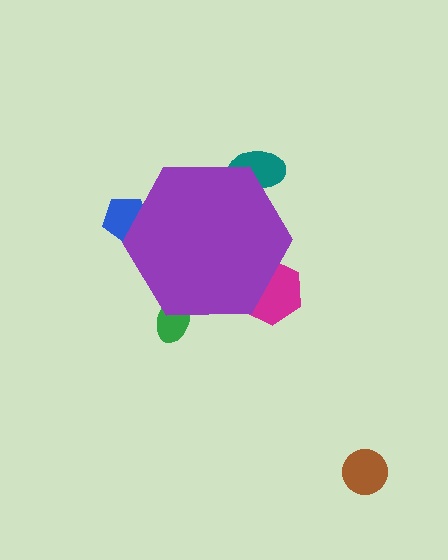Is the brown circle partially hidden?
No, the brown circle is fully visible.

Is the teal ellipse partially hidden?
Yes, the teal ellipse is partially hidden behind the purple hexagon.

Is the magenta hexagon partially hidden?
Yes, the magenta hexagon is partially hidden behind the purple hexagon.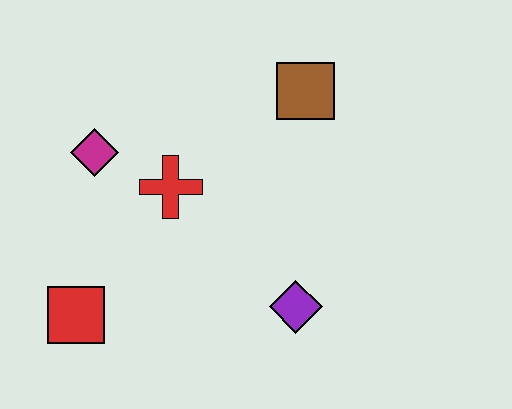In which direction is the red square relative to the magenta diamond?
The red square is below the magenta diamond.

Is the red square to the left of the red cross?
Yes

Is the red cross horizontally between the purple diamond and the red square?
Yes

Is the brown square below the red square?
No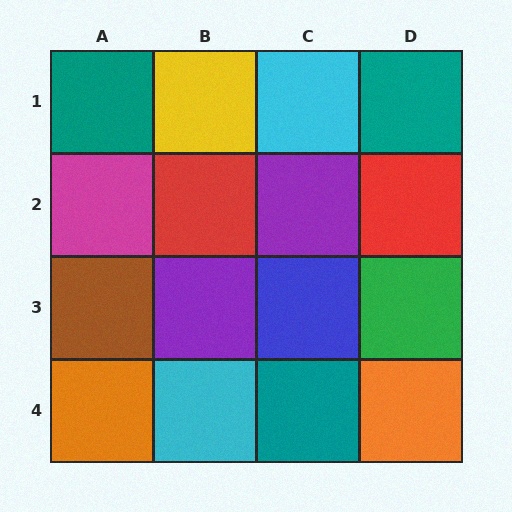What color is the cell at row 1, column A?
Teal.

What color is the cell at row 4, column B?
Cyan.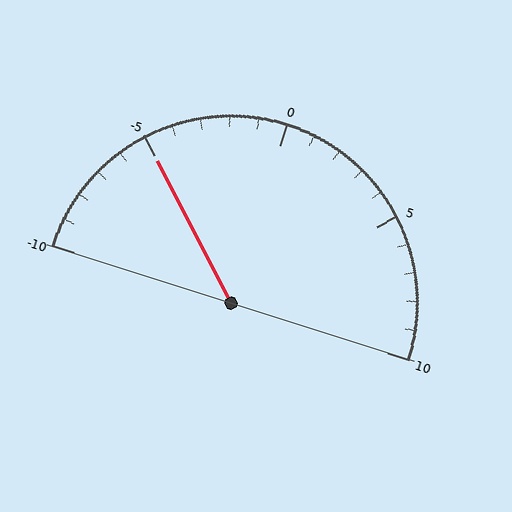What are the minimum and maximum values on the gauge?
The gauge ranges from -10 to 10.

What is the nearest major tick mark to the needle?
The nearest major tick mark is -5.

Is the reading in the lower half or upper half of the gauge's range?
The reading is in the lower half of the range (-10 to 10).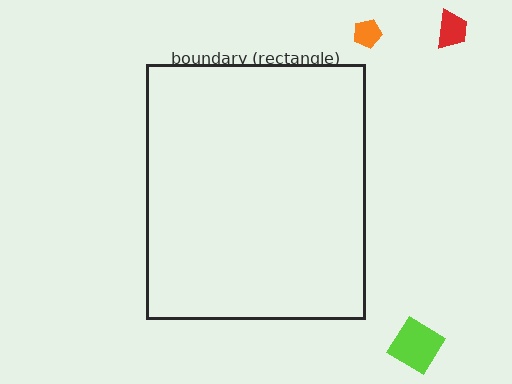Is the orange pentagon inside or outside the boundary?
Outside.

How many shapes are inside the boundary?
0 inside, 3 outside.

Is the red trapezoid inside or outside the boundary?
Outside.